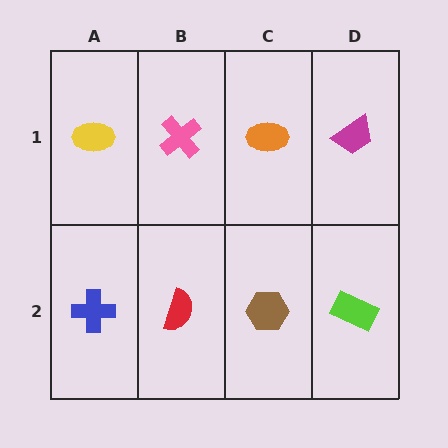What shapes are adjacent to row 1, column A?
A blue cross (row 2, column A), a pink cross (row 1, column B).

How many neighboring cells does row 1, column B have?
3.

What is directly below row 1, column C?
A brown hexagon.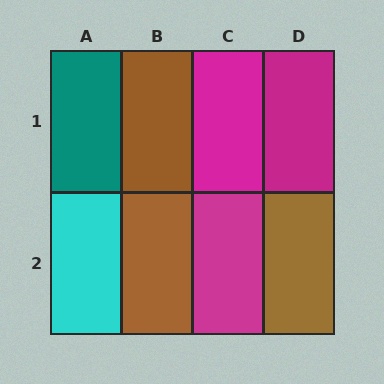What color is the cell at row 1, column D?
Magenta.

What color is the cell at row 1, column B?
Brown.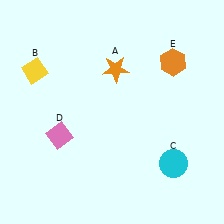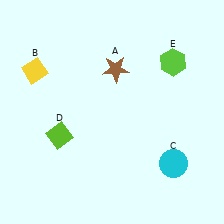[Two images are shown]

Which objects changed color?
A changed from orange to brown. D changed from pink to lime. E changed from orange to lime.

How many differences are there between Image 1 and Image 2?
There are 3 differences between the two images.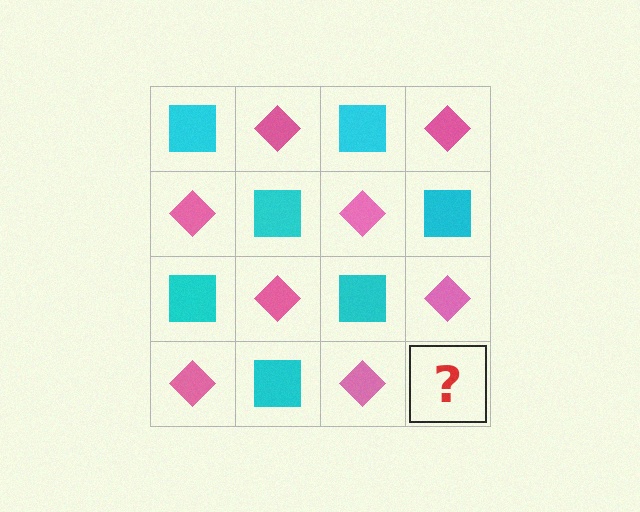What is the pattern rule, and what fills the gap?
The rule is that it alternates cyan square and pink diamond in a checkerboard pattern. The gap should be filled with a cyan square.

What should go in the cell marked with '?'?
The missing cell should contain a cyan square.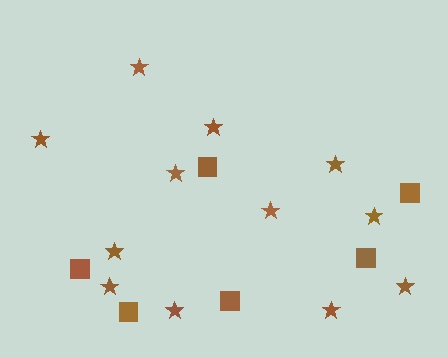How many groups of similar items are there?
There are 2 groups: one group of squares (6) and one group of stars (12).